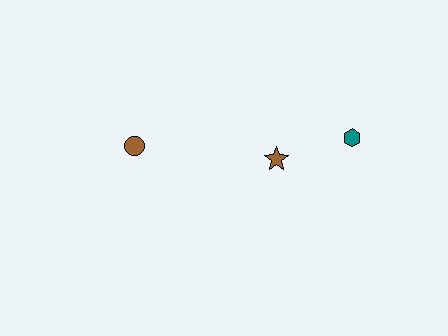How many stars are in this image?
There is 1 star.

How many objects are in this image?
There are 3 objects.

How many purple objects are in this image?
There are no purple objects.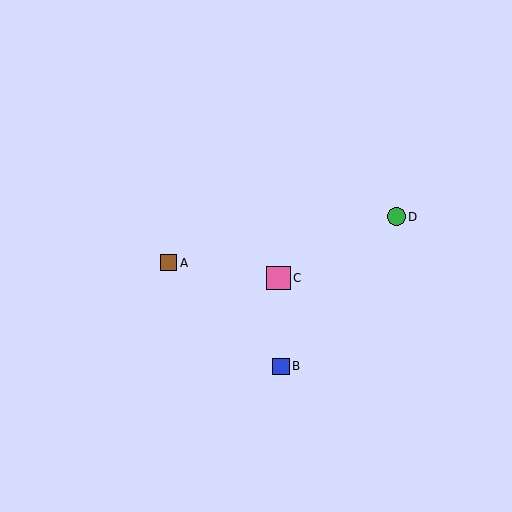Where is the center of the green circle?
The center of the green circle is at (396, 217).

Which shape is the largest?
The pink square (labeled C) is the largest.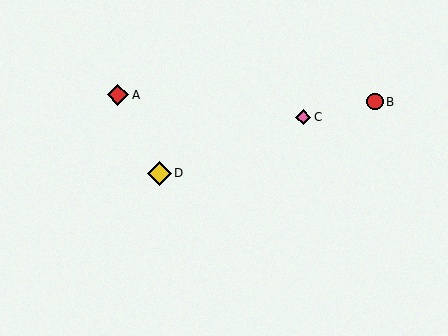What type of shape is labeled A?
Shape A is a red diamond.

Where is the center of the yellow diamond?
The center of the yellow diamond is at (159, 173).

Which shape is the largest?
The yellow diamond (labeled D) is the largest.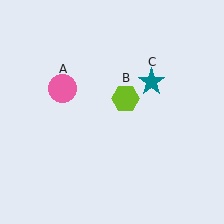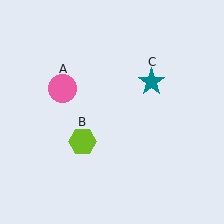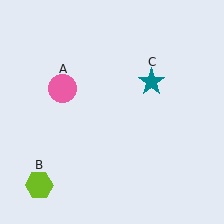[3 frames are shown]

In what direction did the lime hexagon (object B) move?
The lime hexagon (object B) moved down and to the left.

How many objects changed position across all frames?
1 object changed position: lime hexagon (object B).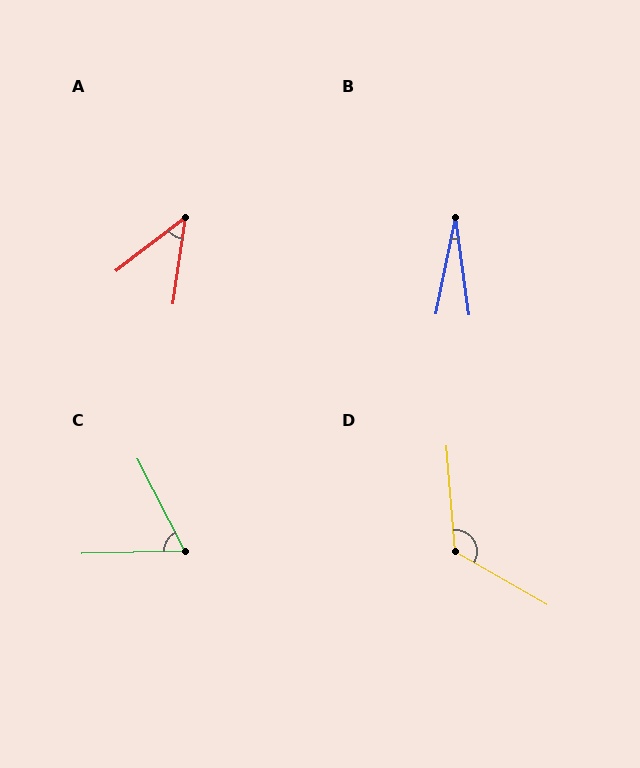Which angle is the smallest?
B, at approximately 19 degrees.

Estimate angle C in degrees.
Approximately 65 degrees.